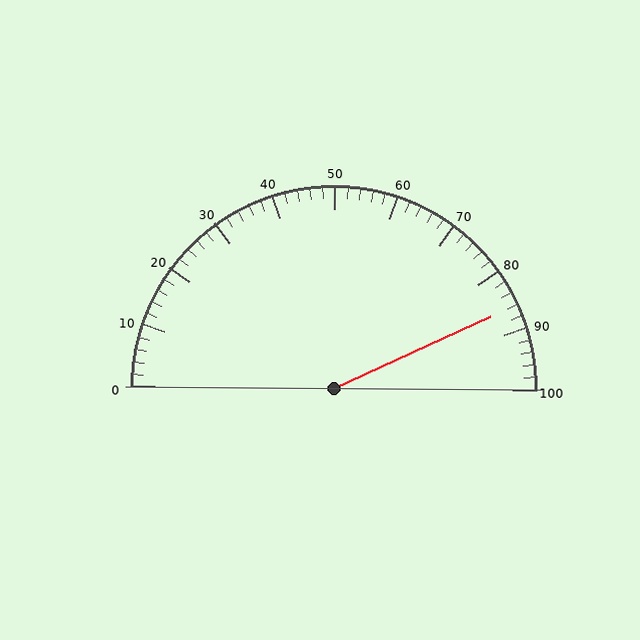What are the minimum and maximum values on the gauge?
The gauge ranges from 0 to 100.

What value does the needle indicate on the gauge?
The needle indicates approximately 86.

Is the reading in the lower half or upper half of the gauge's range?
The reading is in the upper half of the range (0 to 100).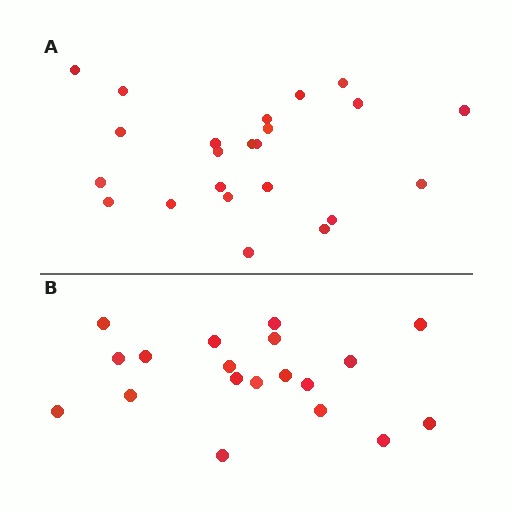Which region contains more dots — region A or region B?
Region A (the top region) has more dots.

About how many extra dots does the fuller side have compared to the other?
Region A has about 4 more dots than region B.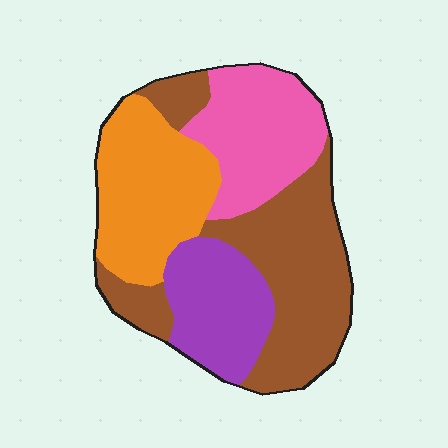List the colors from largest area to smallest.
From largest to smallest: brown, orange, pink, purple.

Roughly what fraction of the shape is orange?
Orange covers roughly 25% of the shape.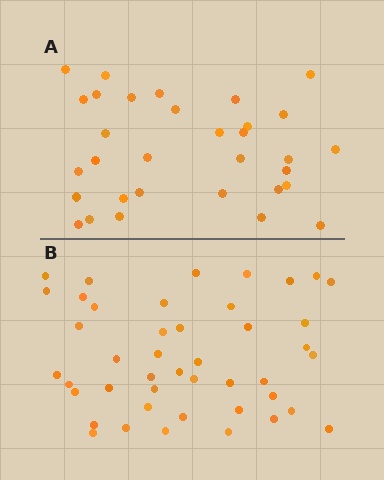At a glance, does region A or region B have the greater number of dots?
Region B (the bottom region) has more dots.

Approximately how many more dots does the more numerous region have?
Region B has roughly 12 or so more dots than region A.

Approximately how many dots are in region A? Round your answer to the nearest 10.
About 30 dots. (The exact count is 32, which rounds to 30.)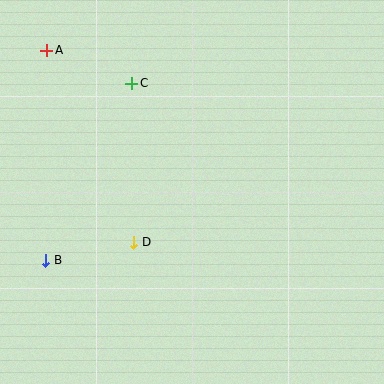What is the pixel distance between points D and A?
The distance between D and A is 211 pixels.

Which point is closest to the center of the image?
Point D at (134, 242) is closest to the center.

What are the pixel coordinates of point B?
Point B is at (46, 260).